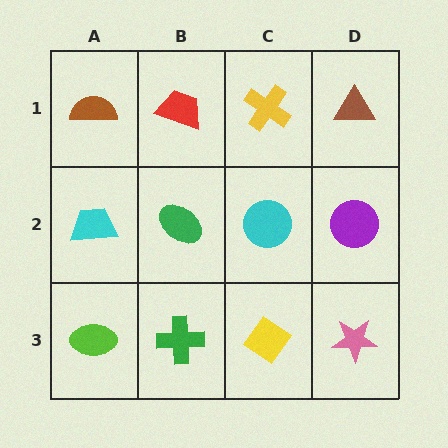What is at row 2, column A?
A cyan trapezoid.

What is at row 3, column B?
A green cross.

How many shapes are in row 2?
4 shapes.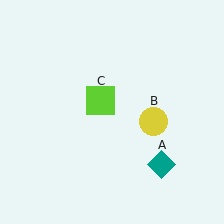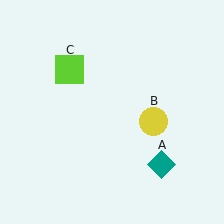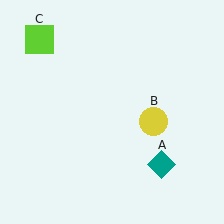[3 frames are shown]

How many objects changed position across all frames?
1 object changed position: lime square (object C).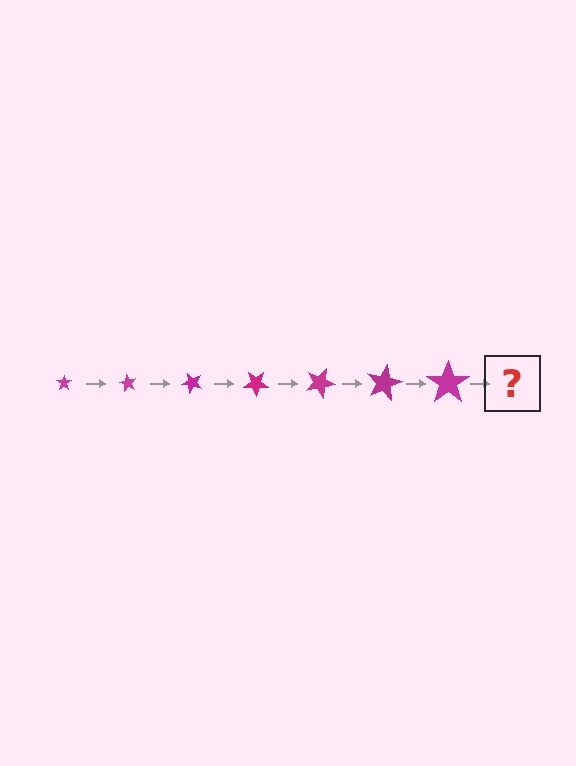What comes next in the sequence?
The next element should be a star, larger than the previous one and rotated 420 degrees from the start.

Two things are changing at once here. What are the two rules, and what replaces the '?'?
The two rules are that the star grows larger each step and it rotates 60 degrees each step. The '?' should be a star, larger than the previous one and rotated 420 degrees from the start.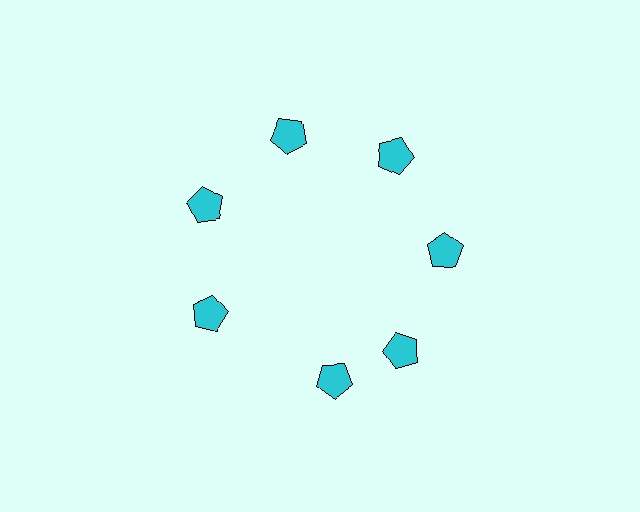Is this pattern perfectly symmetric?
No. The 7 cyan pentagons are arranged in a ring, but one element near the 6 o'clock position is rotated out of alignment along the ring, breaking the 7-fold rotational symmetry.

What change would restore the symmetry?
The symmetry would be restored by rotating it back into even spacing with its neighbors so that all 7 pentagons sit at equal angles and equal distance from the center.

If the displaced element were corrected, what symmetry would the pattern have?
It would have 7-fold rotational symmetry — the pattern would map onto itself every 51 degrees.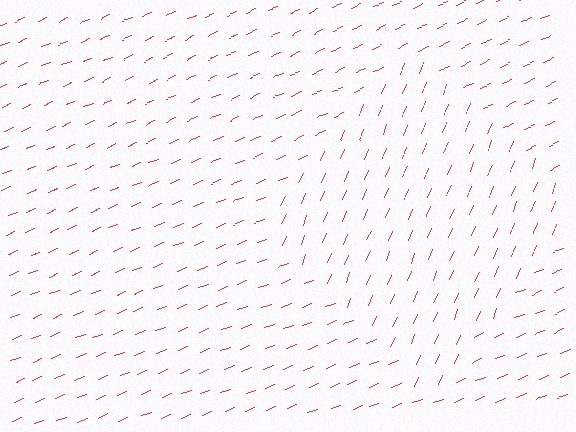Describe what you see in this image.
The image is filled with small red line segments. A diamond region in the image has lines oriented differently from the surrounding lines, creating a visible texture boundary.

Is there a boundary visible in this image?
Yes, there is a texture boundary formed by a change in line orientation.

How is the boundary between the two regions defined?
The boundary is defined purely by a change in line orientation (approximately 45 degrees difference). All lines are the same color and thickness.